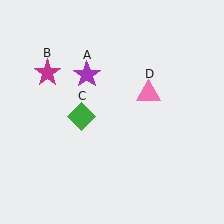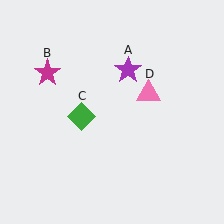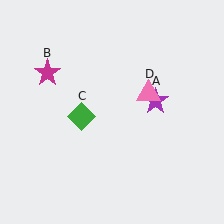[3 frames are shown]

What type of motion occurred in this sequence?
The purple star (object A) rotated clockwise around the center of the scene.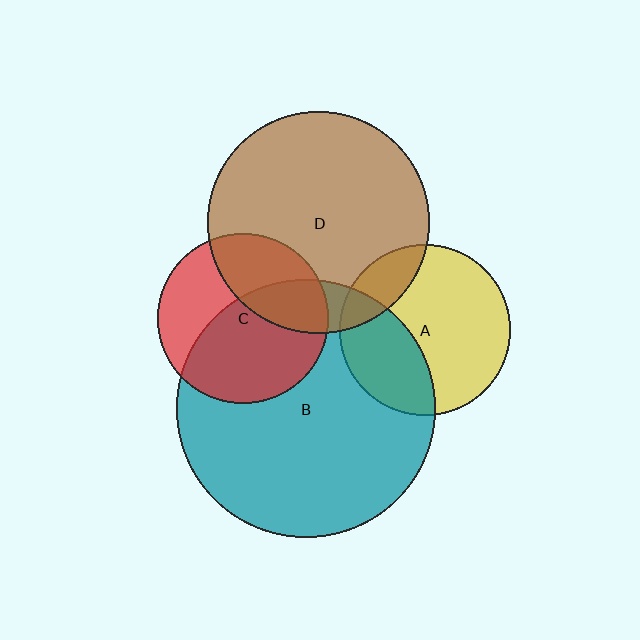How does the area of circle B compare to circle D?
Approximately 1.4 times.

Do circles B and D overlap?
Yes.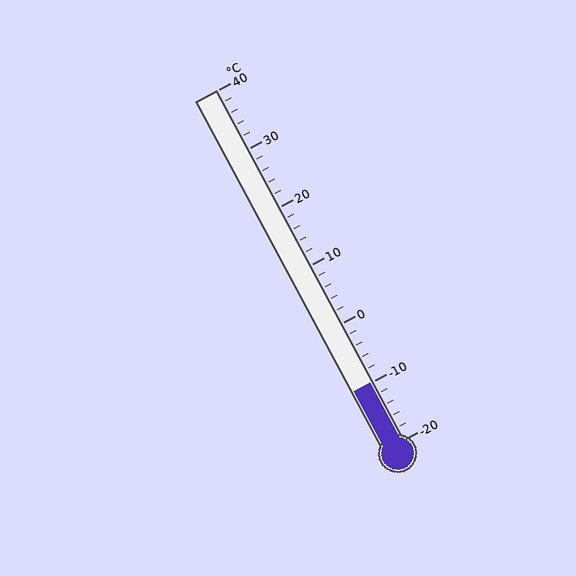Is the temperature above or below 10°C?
The temperature is below 10°C.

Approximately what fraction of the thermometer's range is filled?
The thermometer is filled to approximately 15% of its range.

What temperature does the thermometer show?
The thermometer shows approximately -10°C.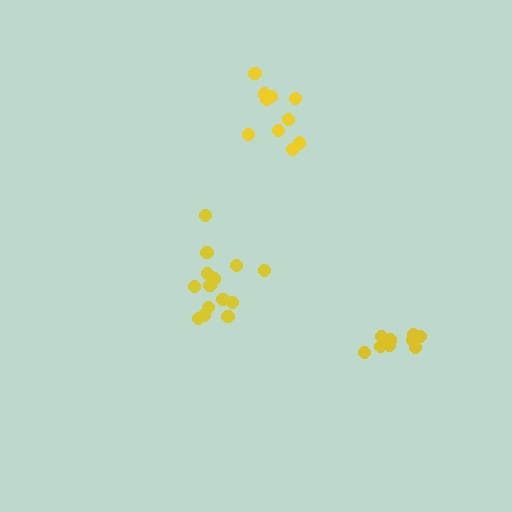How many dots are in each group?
Group 1: 9 dots, Group 2: 10 dots, Group 3: 14 dots (33 total).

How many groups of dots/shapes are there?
There are 3 groups.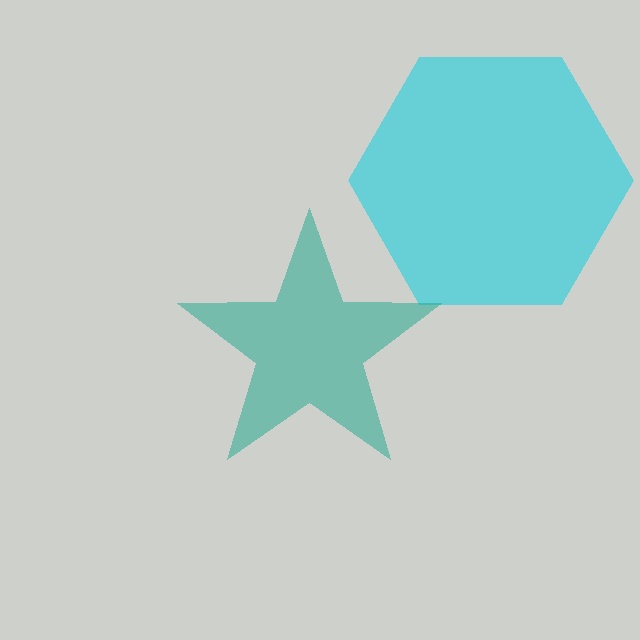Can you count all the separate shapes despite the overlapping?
Yes, there are 2 separate shapes.